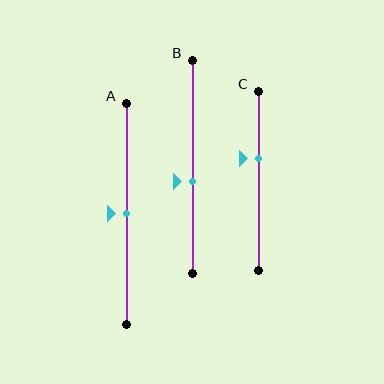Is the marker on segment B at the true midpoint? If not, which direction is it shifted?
No, the marker on segment B is shifted downward by about 7% of the segment length.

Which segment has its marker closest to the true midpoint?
Segment A has its marker closest to the true midpoint.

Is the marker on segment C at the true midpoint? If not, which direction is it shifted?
No, the marker on segment C is shifted upward by about 13% of the segment length.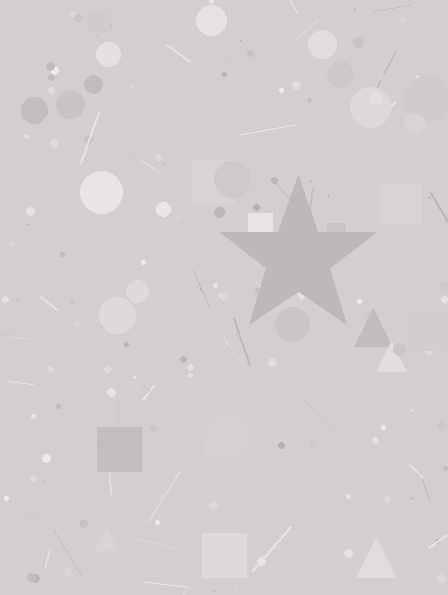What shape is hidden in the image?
A star is hidden in the image.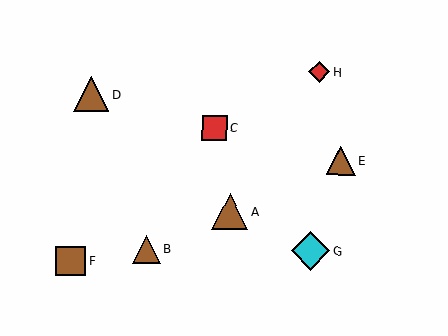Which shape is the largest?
The cyan diamond (labeled G) is the largest.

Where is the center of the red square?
The center of the red square is at (214, 128).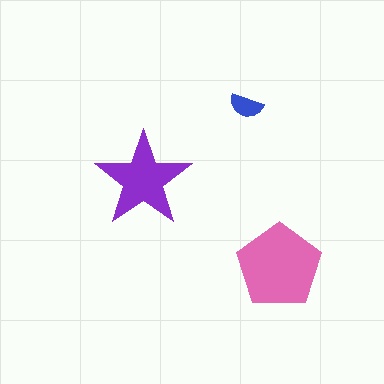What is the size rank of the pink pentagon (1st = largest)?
1st.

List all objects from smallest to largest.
The blue semicircle, the purple star, the pink pentagon.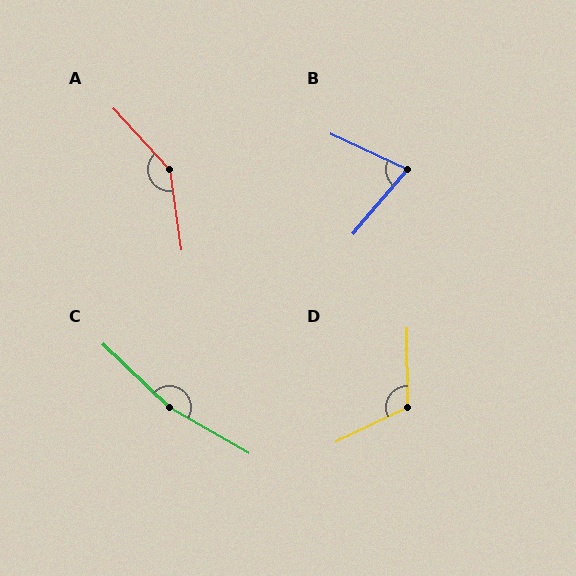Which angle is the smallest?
B, at approximately 74 degrees.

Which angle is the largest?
C, at approximately 166 degrees.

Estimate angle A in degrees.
Approximately 146 degrees.